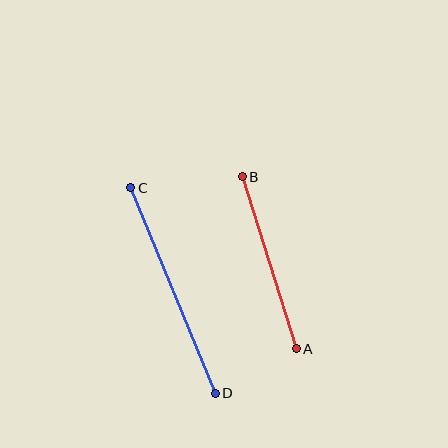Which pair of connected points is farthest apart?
Points C and D are farthest apart.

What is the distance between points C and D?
The distance is approximately 223 pixels.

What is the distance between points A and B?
The distance is approximately 181 pixels.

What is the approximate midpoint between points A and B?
The midpoint is at approximately (269, 263) pixels.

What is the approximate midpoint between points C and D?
The midpoint is at approximately (173, 291) pixels.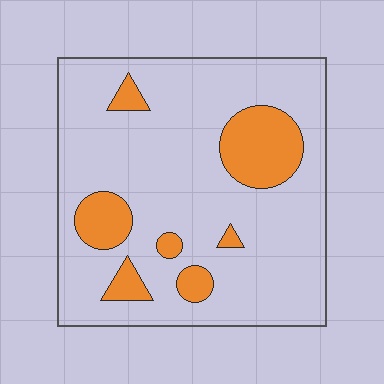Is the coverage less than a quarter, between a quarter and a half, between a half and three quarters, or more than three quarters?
Less than a quarter.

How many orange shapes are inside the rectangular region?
7.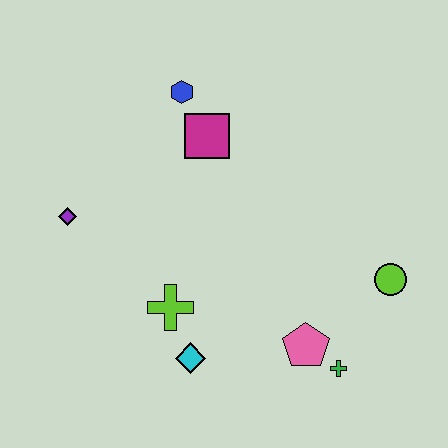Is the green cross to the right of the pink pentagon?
Yes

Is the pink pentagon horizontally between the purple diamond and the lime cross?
No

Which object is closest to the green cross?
The pink pentagon is closest to the green cross.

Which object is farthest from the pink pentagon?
The blue hexagon is farthest from the pink pentagon.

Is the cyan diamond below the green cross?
No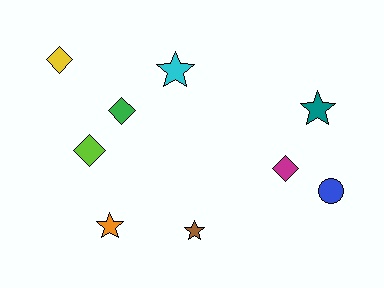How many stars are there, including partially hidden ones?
There are 4 stars.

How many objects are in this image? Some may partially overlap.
There are 9 objects.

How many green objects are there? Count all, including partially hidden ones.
There is 1 green object.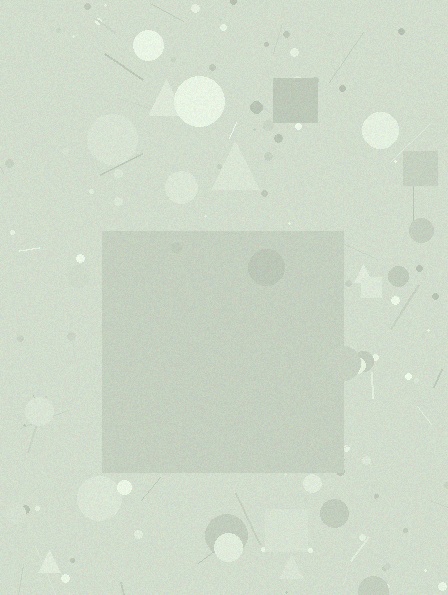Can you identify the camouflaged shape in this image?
The camouflaged shape is a square.